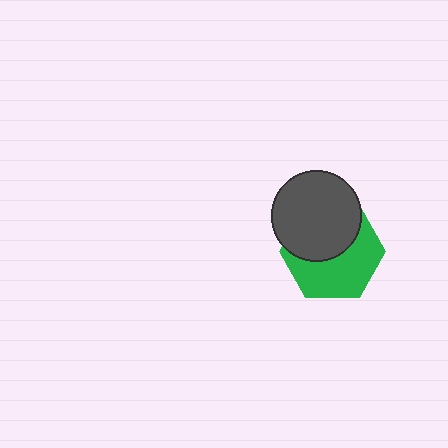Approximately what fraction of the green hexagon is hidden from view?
Roughly 46% of the green hexagon is hidden behind the dark gray circle.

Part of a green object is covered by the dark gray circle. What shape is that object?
It is a hexagon.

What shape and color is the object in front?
The object in front is a dark gray circle.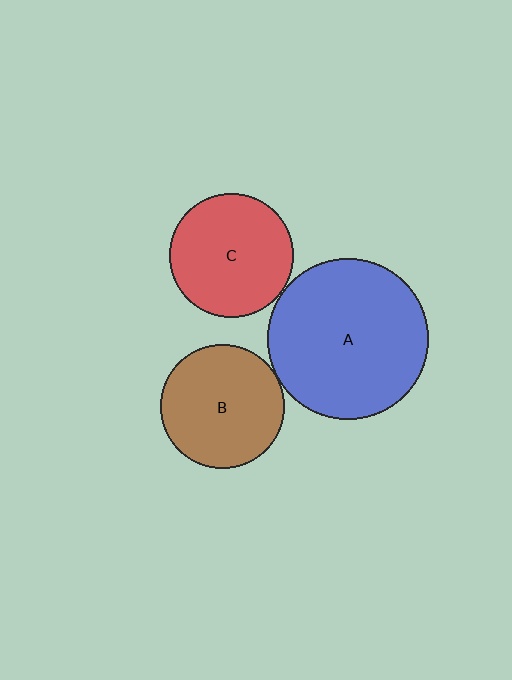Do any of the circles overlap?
No, none of the circles overlap.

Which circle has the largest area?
Circle A (blue).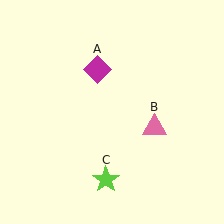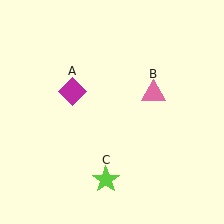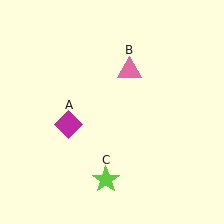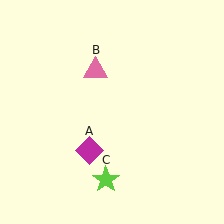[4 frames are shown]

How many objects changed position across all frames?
2 objects changed position: magenta diamond (object A), pink triangle (object B).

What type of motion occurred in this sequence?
The magenta diamond (object A), pink triangle (object B) rotated counterclockwise around the center of the scene.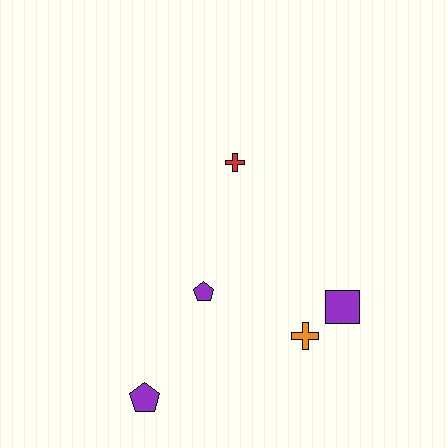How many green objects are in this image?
There are no green objects.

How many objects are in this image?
There are 5 objects.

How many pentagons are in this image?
There are 2 pentagons.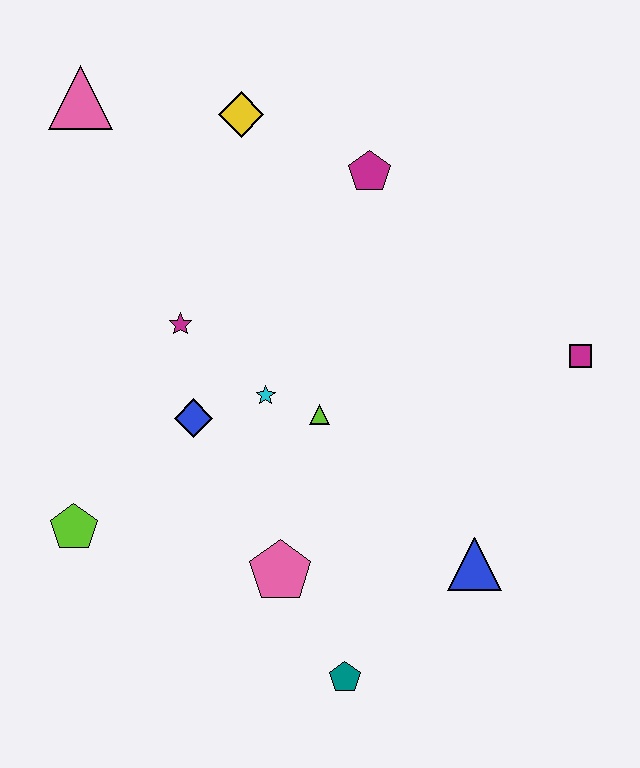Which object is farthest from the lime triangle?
The pink triangle is farthest from the lime triangle.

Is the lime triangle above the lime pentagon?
Yes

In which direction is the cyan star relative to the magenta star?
The cyan star is to the right of the magenta star.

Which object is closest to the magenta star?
The blue diamond is closest to the magenta star.